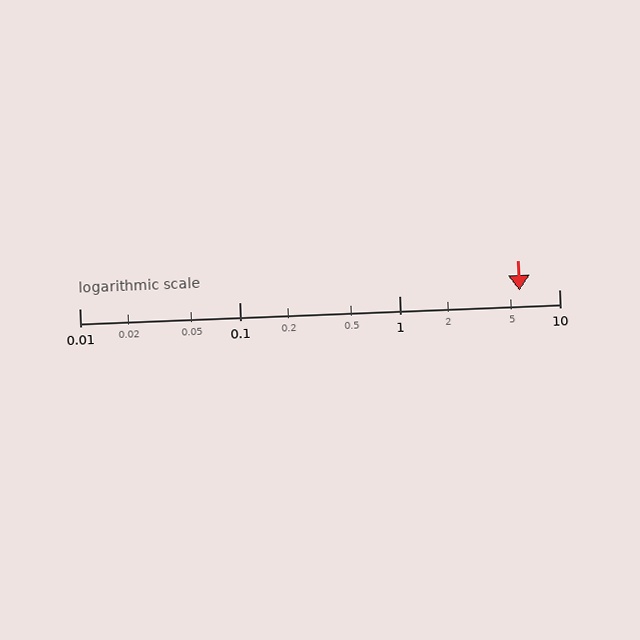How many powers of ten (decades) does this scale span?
The scale spans 3 decades, from 0.01 to 10.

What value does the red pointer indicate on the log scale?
The pointer indicates approximately 5.7.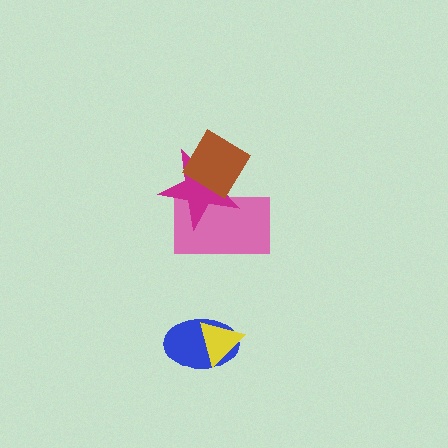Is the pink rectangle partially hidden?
Yes, it is partially covered by another shape.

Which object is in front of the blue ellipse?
The yellow triangle is in front of the blue ellipse.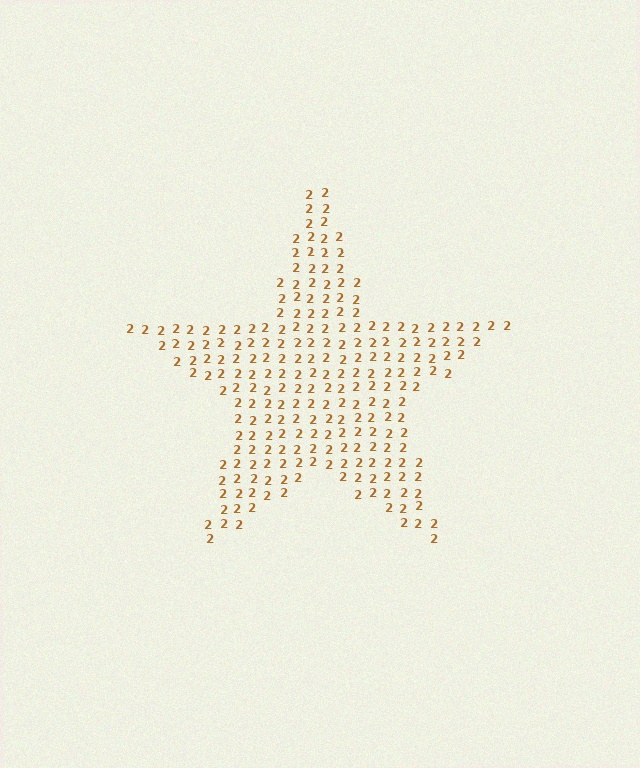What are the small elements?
The small elements are digit 2's.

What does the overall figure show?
The overall figure shows a star.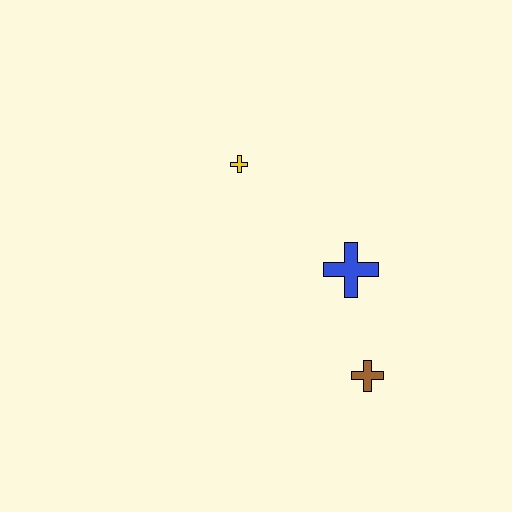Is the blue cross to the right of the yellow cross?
Yes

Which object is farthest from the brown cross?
The yellow cross is farthest from the brown cross.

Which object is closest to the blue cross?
The brown cross is closest to the blue cross.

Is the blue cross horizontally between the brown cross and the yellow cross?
Yes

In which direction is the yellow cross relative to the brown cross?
The yellow cross is above the brown cross.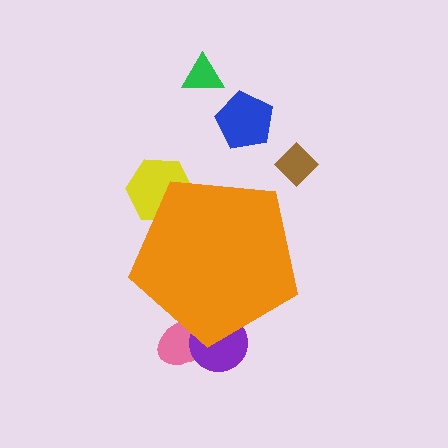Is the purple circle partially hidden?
Yes, the purple circle is partially hidden behind the orange pentagon.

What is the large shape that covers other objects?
An orange pentagon.